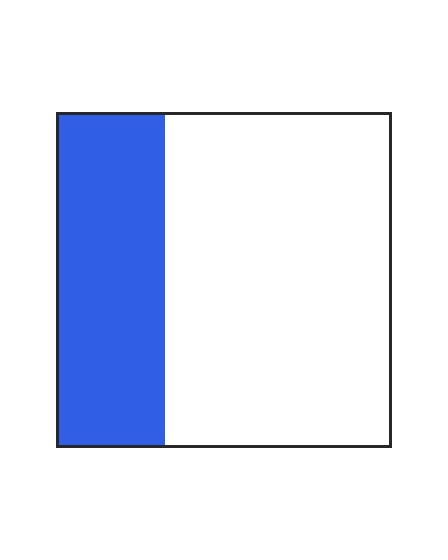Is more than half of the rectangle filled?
No.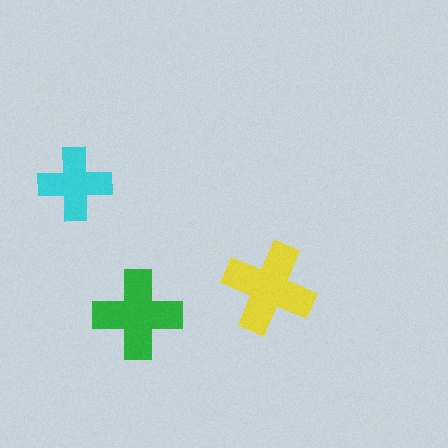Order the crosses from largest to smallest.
the yellow one, the green one, the cyan one.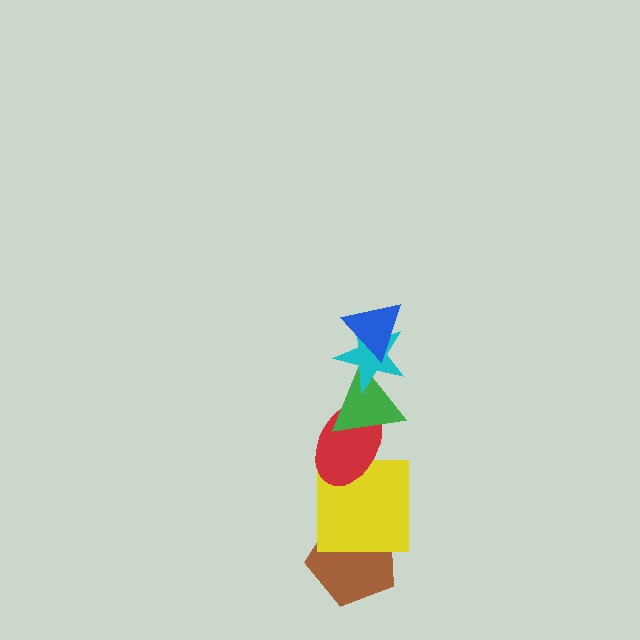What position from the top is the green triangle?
The green triangle is 3rd from the top.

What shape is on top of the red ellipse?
The green triangle is on top of the red ellipse.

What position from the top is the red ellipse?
The red ellipse is 4th from the top.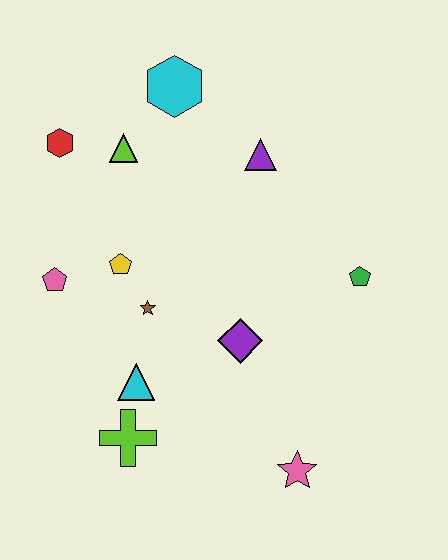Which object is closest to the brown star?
The yellow pentagon is closest to the brown star.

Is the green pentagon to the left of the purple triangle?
No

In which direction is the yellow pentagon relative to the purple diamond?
The yellow pentagon is to the left of the purple diamond.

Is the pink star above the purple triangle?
No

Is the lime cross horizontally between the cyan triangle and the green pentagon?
No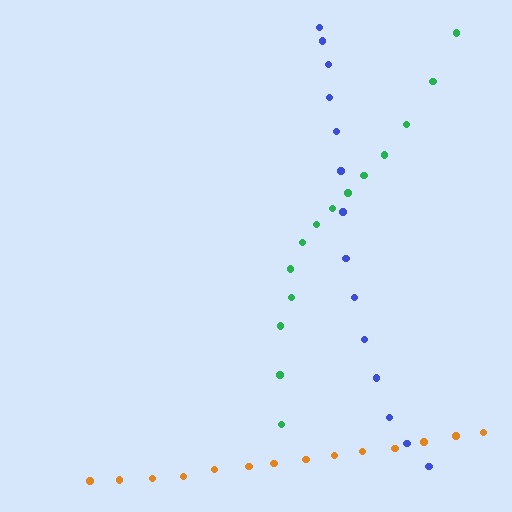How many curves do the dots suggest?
There are 3 distinct paths.